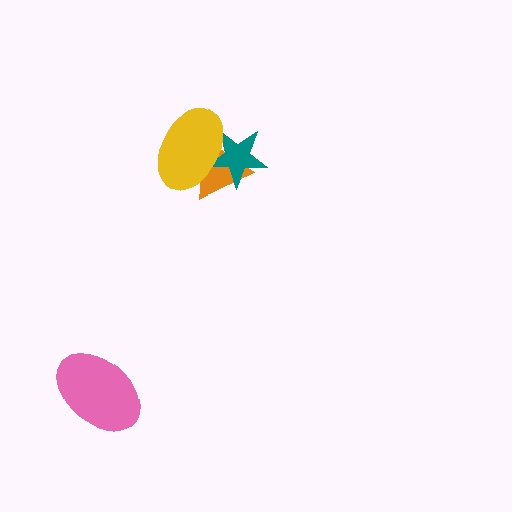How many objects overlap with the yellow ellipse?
2 objects overlap with the yellow ellipse.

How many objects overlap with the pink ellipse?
0 objects overlap with the pink ellipse.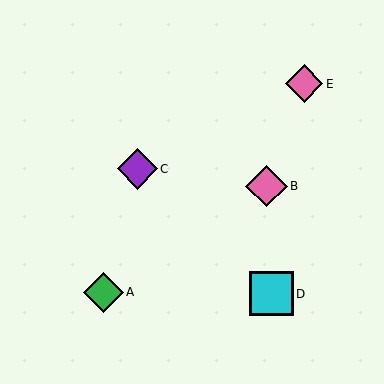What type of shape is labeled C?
Shape C is a purple diamond.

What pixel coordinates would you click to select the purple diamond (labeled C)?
Click at (137, 169) to select the purple diamond C.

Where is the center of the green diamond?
The center of the green diamond is at (103, 292).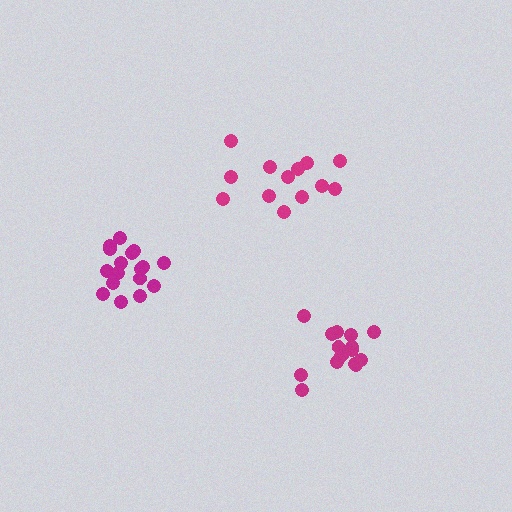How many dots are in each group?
Group 1: 13 dots, Group 2: 17 dots, Group 3: 16 dots (46 total).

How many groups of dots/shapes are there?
There are 3 groups.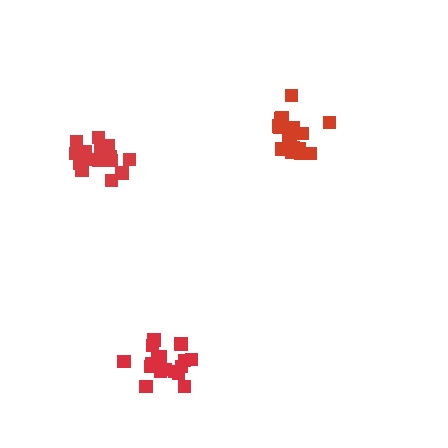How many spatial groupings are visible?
There are 3 spatial groupings.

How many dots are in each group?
Group 1: 16 dots, Group 2: 18 dots, Group 3: 19 dots (53 total).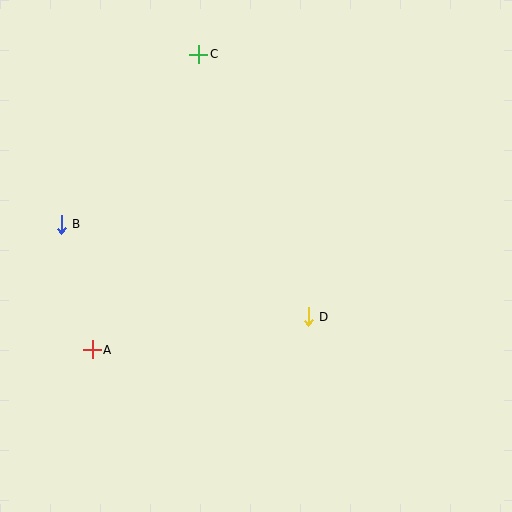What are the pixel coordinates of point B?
Point B is at (61, 224).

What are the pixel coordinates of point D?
Point D is at (308, 317).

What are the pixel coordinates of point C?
Point C is at (199, 54).